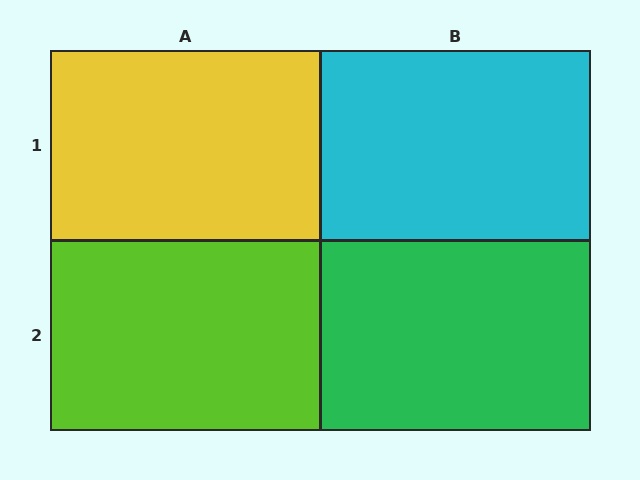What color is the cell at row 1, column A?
Yellow.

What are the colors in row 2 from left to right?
Lime, green.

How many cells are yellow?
1 cell is yellow.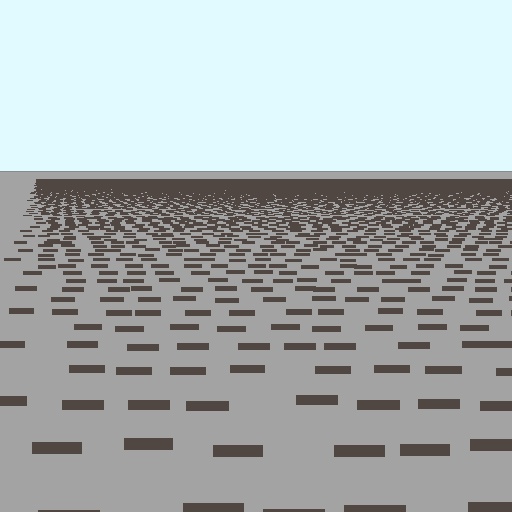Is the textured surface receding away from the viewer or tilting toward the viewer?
The surface is receding away from the viewer. Texture elements get smaller and denser toward the top.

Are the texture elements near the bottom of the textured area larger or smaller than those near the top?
Larger. Near the bottom, elements are closer to the viewer and appear at a bigger on-screen size.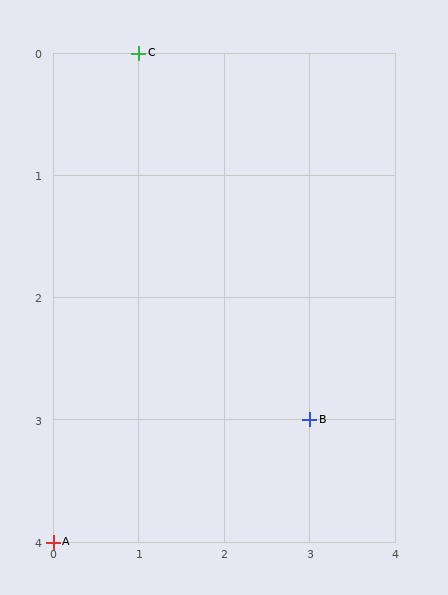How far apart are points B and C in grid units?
Points B and C are 2 columns and 3 rows apart (about 3.6 grid units diagonally).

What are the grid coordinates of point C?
Point C is at grid coordinates (1, 0).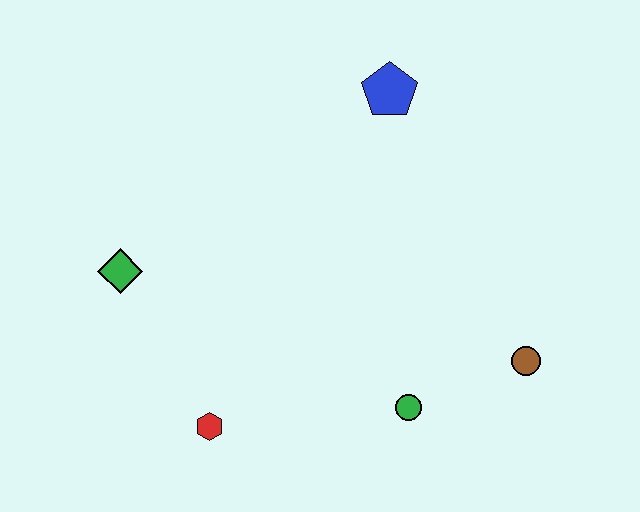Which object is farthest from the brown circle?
The green diamond is farthest from the brown circle.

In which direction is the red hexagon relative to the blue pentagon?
The red hexagon is below the blue pentagon.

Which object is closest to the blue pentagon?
The brown circle is closest to the blue pentagon.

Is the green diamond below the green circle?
No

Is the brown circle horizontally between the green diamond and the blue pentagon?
No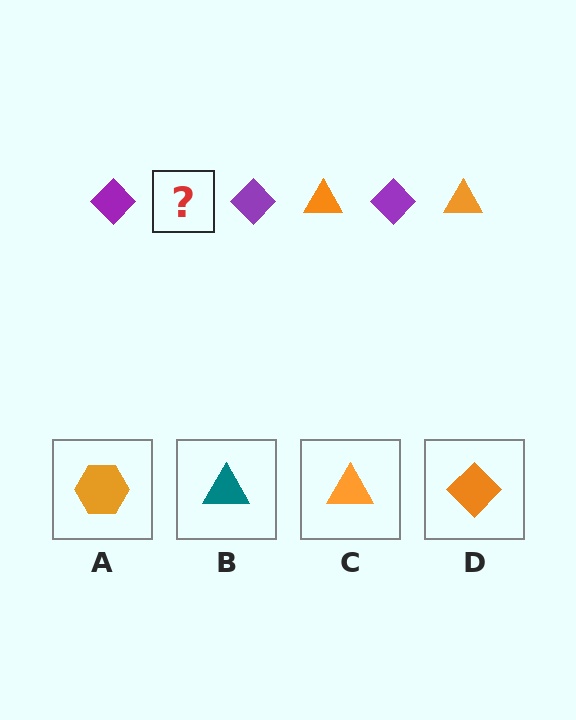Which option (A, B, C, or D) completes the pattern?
C.